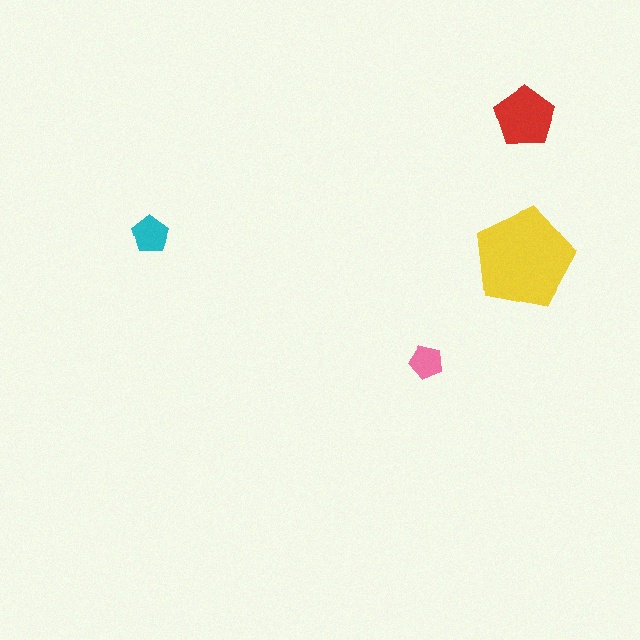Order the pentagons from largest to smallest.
the yellow one, the red one, the cyan one, the pink one.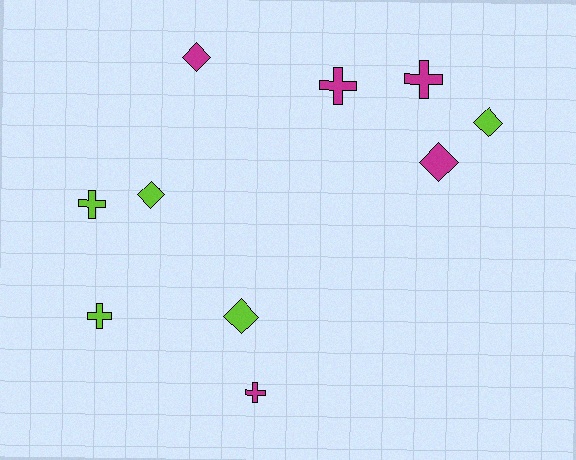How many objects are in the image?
There are 10 objects.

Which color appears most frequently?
Magenta, with 5 objects.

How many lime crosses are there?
There are 2 lime crosses.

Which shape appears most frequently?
Diamond, with 5 objects.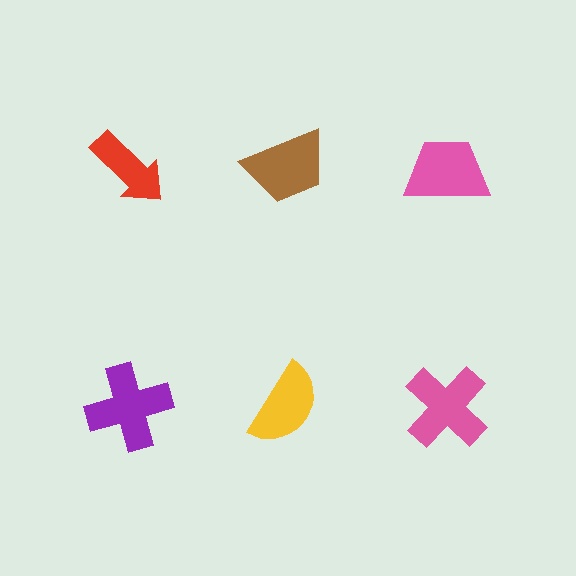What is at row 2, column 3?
A pink cross.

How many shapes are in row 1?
3 shapes.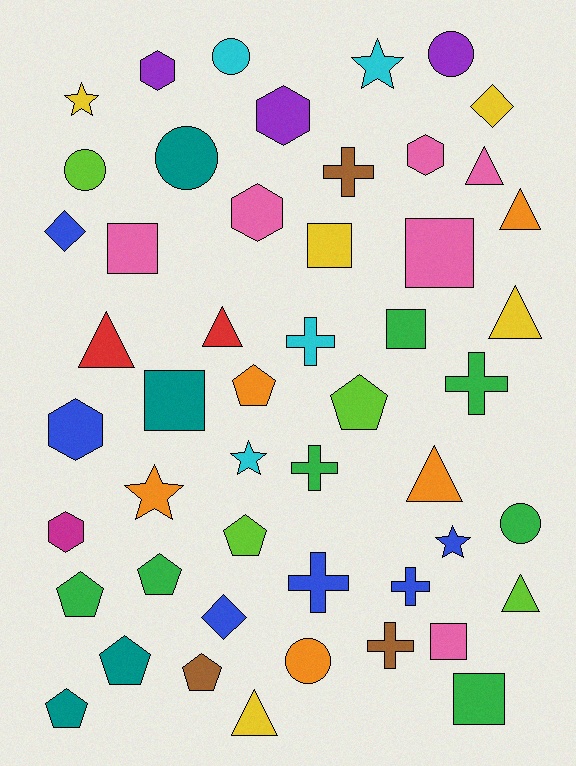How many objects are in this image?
There are 50 objects.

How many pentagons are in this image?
There are 8 pentagons.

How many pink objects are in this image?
There are 6 pink objects.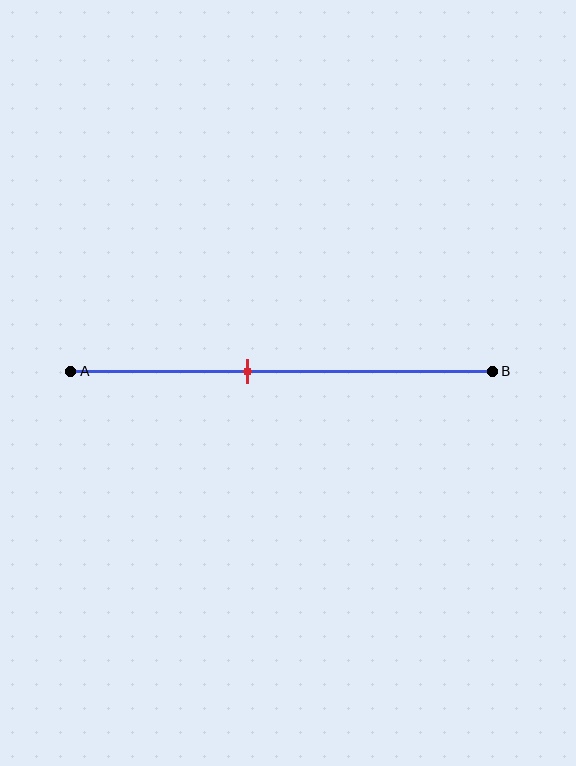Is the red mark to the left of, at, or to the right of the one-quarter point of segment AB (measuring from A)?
The red mark is to the right of the one-quarter point of segment AB.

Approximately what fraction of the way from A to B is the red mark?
The red mark is approximately 40% of the way from A to B.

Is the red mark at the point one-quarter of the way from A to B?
No, the mark is at about 40% from A, not at the 25% one-quarter point.